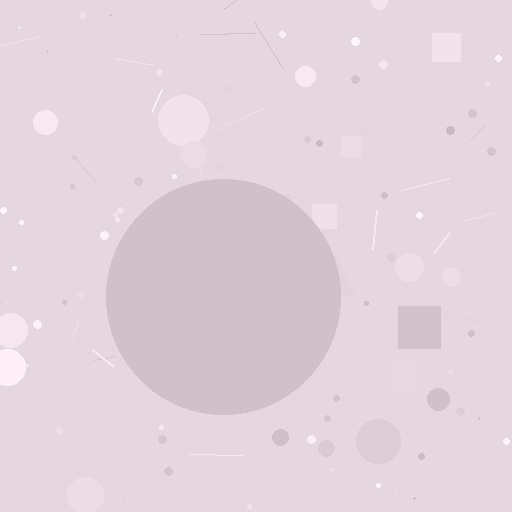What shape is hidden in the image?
A circle is hidden in the image.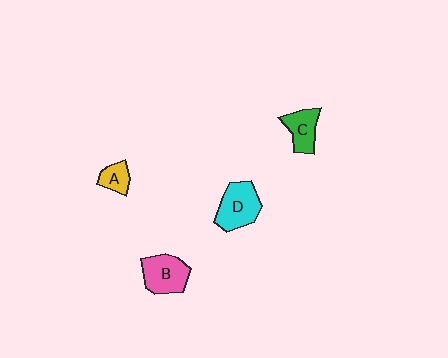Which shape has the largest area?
Shape D (cyan).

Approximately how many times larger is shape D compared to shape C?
Approximately 1.4 times.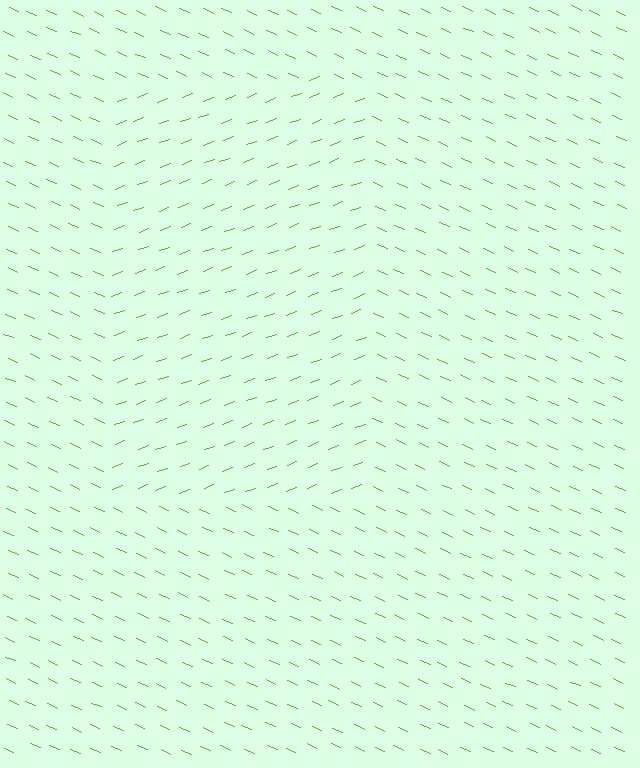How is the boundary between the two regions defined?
The boundary is defined purely by a change in line orientation (approximately 45 degrees difference). All lines are the same color and thickness.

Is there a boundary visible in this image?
Yes, there is a texture boundary formed by a change in line orientation.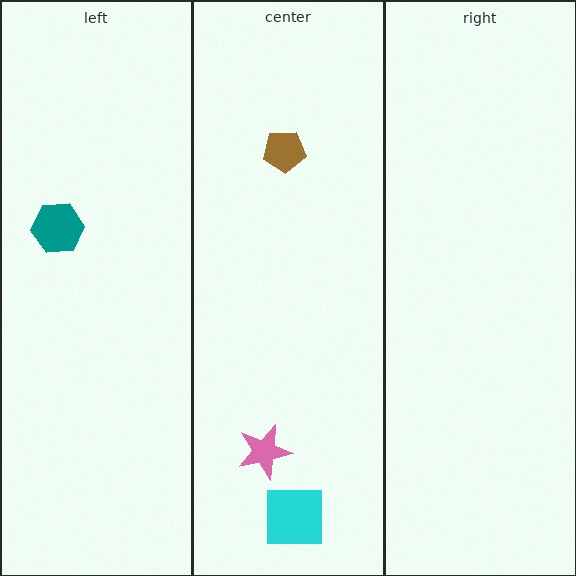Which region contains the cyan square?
The center region.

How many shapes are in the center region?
3.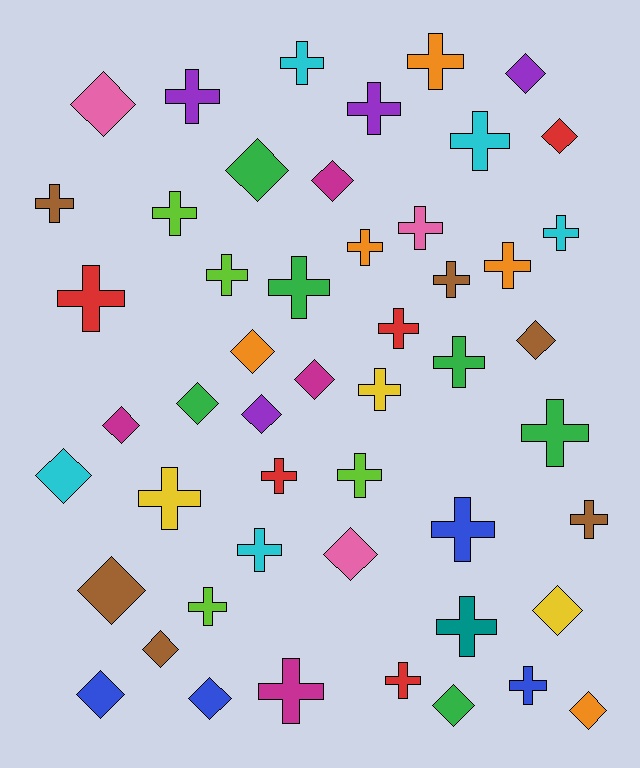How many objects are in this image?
There are 50 objects.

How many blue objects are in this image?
There are 4 blue objects.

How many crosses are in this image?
There are 30 crosses.